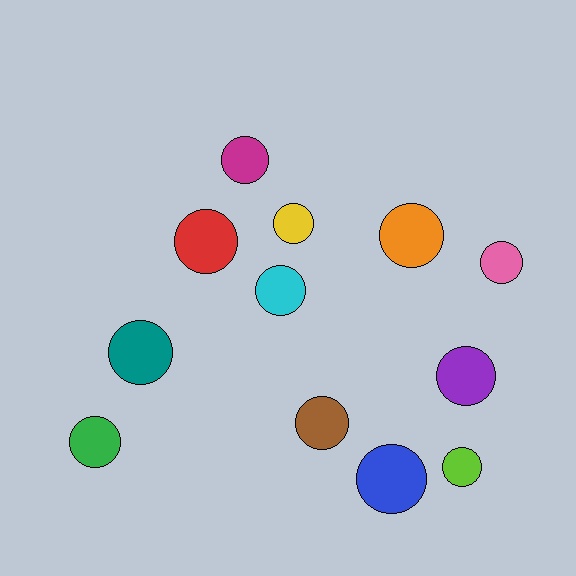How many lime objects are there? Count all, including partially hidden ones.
There is 1 lime object.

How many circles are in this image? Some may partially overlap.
There are 12 circles.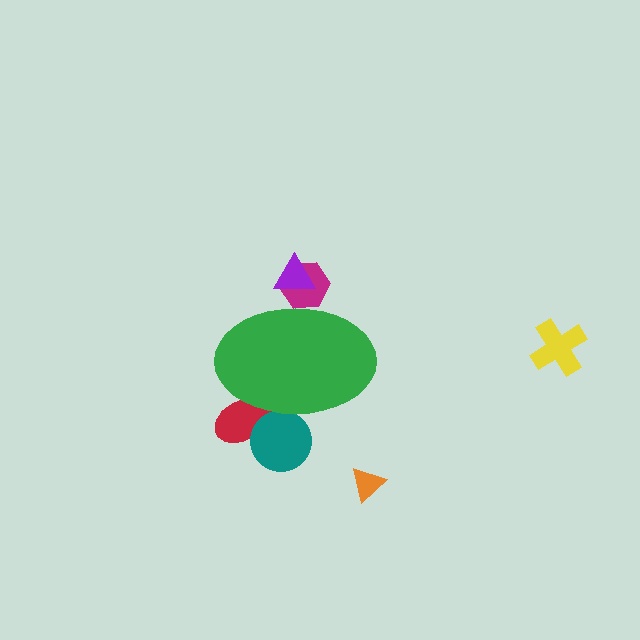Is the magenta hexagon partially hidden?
Yes, the magenta hexagon is partially hidden behind the green ellipse.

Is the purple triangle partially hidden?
Yes, the purple triangle is partially hidden behind the green ellipse.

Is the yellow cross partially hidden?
No, the yellow cross is fully visible.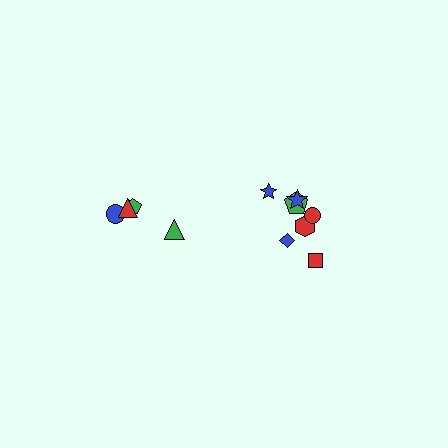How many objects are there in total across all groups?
There are 11 objects.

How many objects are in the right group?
There are 7 objects.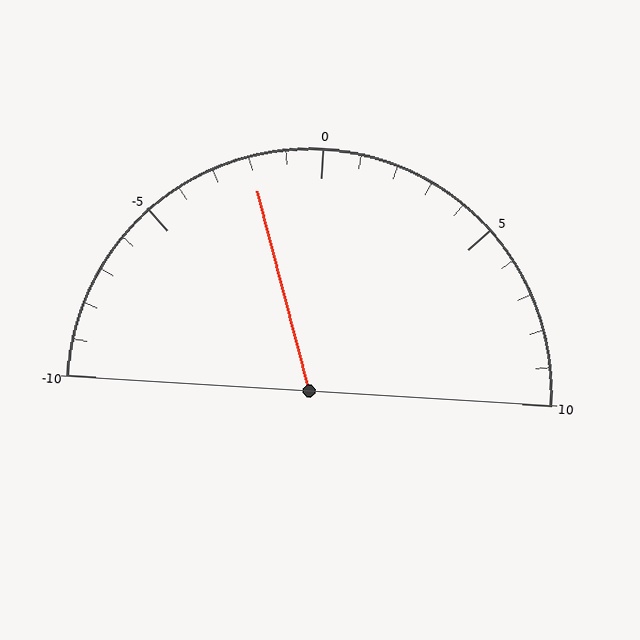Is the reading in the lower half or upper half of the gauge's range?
The reading is in the lower half of the range (-10 to 10).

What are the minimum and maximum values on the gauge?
The gauge ranges from -10 to 10.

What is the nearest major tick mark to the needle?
The nearest major tick mark is 0.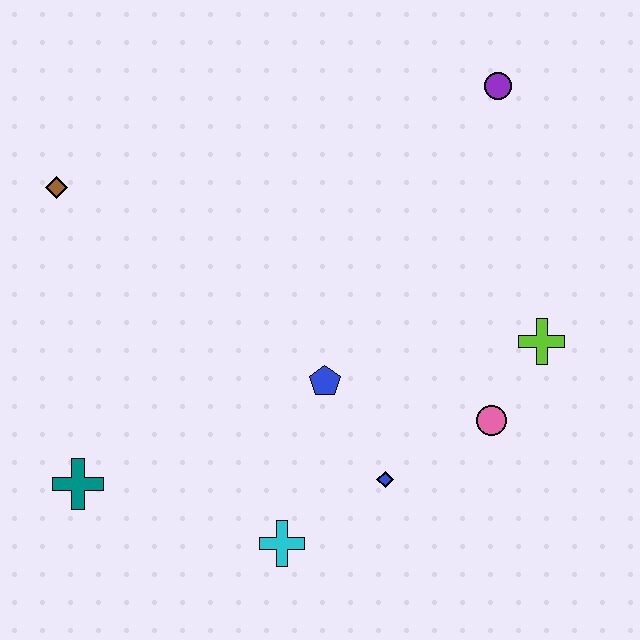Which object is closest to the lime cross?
The pink circle is closest to the lime cross.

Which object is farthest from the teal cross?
The purple circle is farthest from the teal cross.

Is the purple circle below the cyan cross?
No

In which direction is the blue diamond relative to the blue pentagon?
The blue diamond is below the blue pentagon.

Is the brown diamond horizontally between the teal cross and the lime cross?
No